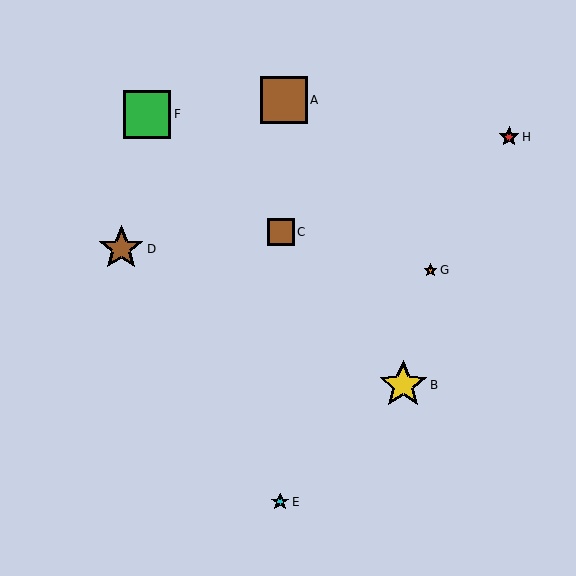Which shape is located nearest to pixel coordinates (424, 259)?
The orange star (labeled G) at (431, 270) is nearest to that location.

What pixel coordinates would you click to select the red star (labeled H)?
Click at (509, 137) to select the red star H.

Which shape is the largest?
The yellow star (labeled B) is the largest.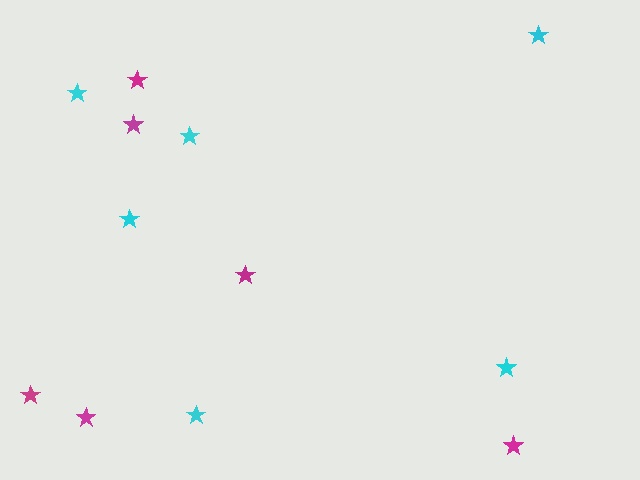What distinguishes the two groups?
There are 2 groups: one group of cyan stars (6) and one group of magenta stars (6).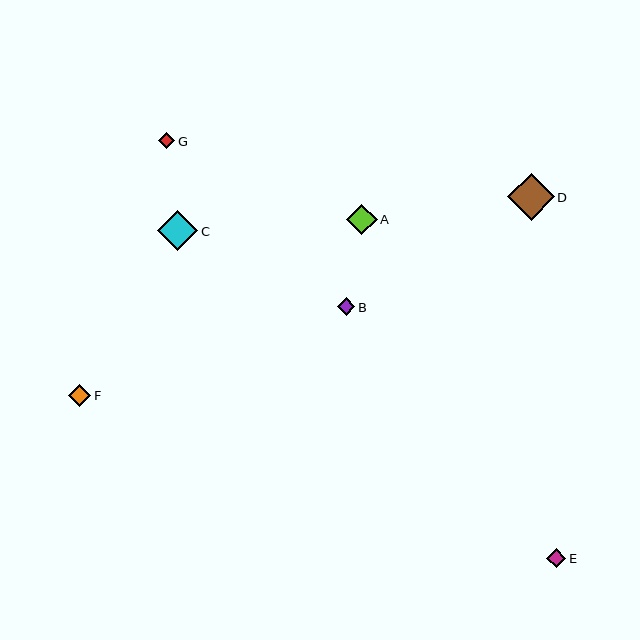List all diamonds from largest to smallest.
From largest to smallest: D, C, A, F, E, B, G.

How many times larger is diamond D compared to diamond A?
Diamond D is approximately 1.5 times the size of diamond A.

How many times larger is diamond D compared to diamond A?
Diamond D is approximately 1.5 times the size of diamond A.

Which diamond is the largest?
Diamond D is the largest with a size of approximately 46 pixels.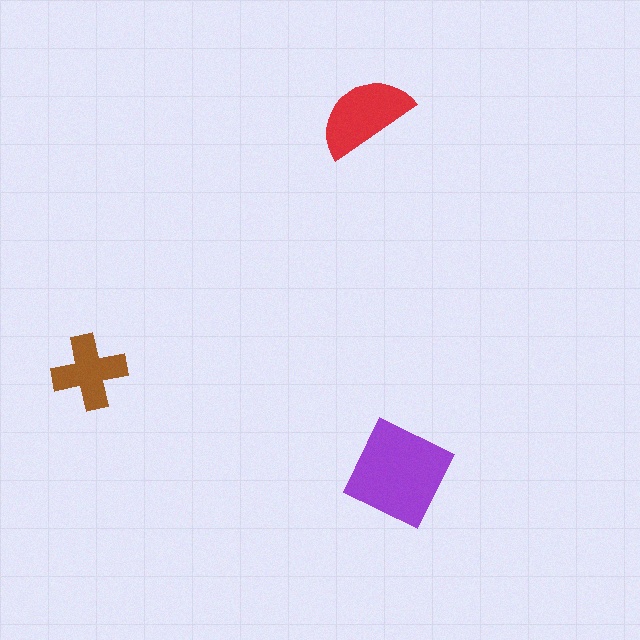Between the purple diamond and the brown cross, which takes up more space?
The purple diamond.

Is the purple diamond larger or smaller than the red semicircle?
Larger.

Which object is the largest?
The purple diamond.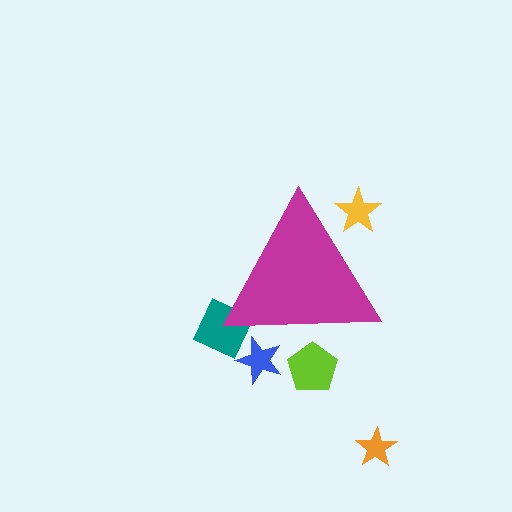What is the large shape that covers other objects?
A magenta triangle.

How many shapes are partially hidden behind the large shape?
4 shapes are partially hidden.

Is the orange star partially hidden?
No, the orange star is fully visible.